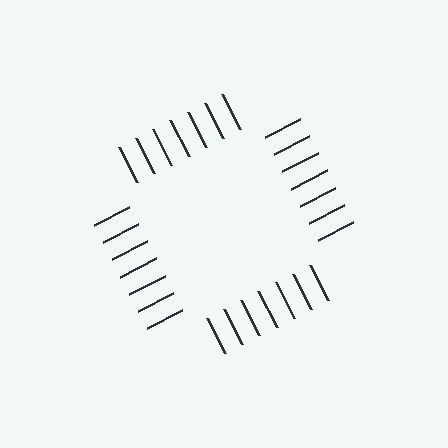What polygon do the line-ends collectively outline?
An illusory square — the line segments terminate on its edges but no continuous stroke is drawn.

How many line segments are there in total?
28 — 7 along each of the 4 edges.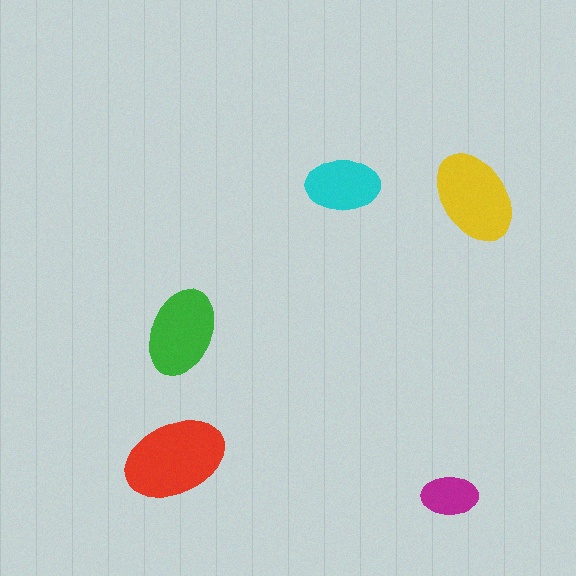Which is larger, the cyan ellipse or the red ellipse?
The red one.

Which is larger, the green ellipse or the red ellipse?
The red one.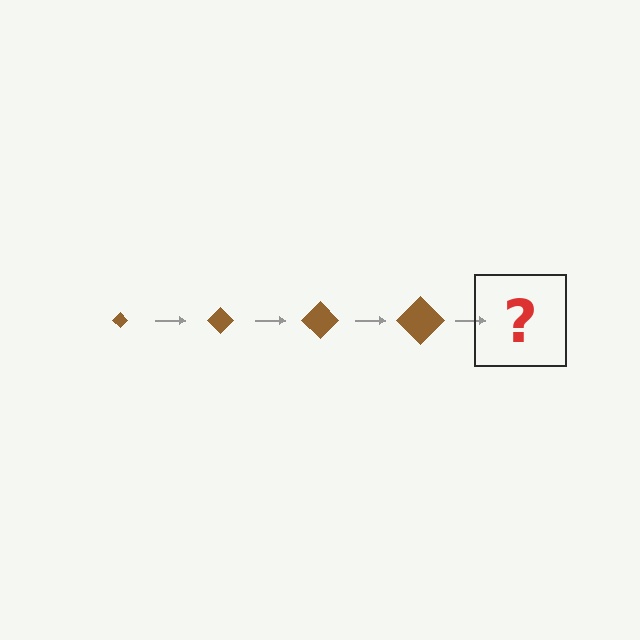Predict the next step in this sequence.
The next step is a brown diamond, larger than the previous one.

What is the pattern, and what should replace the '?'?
The pattern is that the diamond gets progressively larger each step. The '?' should be a brown diamond, larger than the previous one.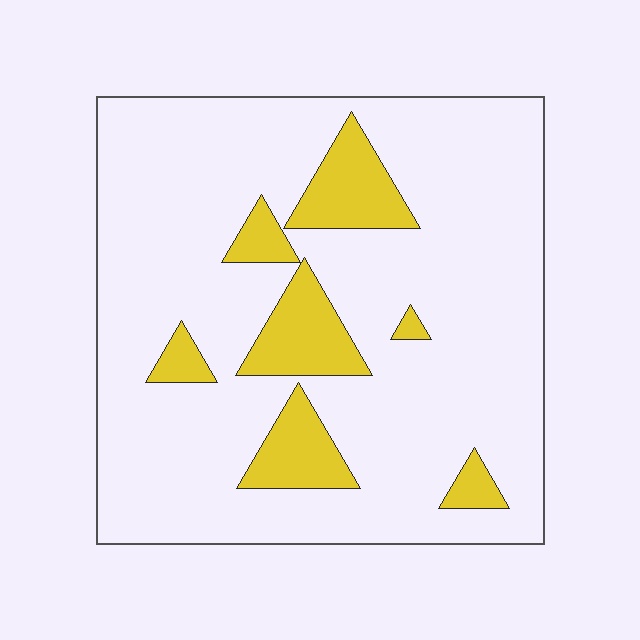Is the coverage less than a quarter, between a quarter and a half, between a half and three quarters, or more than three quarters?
Less than a quarter.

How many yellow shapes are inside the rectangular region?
7.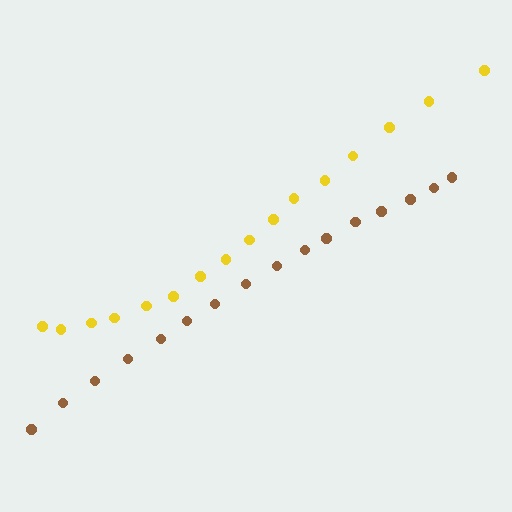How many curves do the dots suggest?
There are 2 distinct paths.